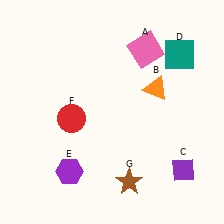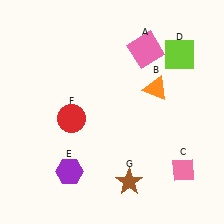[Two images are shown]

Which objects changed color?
C changed from purple to pink. D changed from teal to lime.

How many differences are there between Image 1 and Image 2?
There are 2 differences between the two images.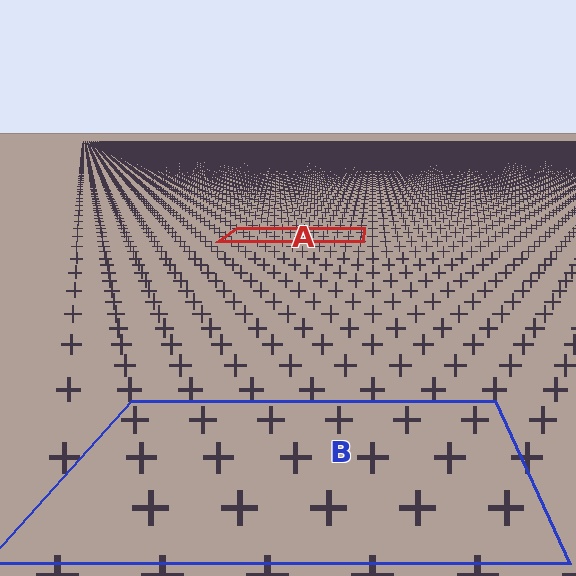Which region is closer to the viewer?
Region B is closer. The texture elements there are larger and more spread out.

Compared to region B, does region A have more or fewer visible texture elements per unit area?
Region A has more texture elements per unit area — they are packed more densely because it is farther away.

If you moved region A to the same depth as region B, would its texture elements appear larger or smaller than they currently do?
They would appear larger. At a closer depth, the same texture elements are projected at a bigger on-screen size.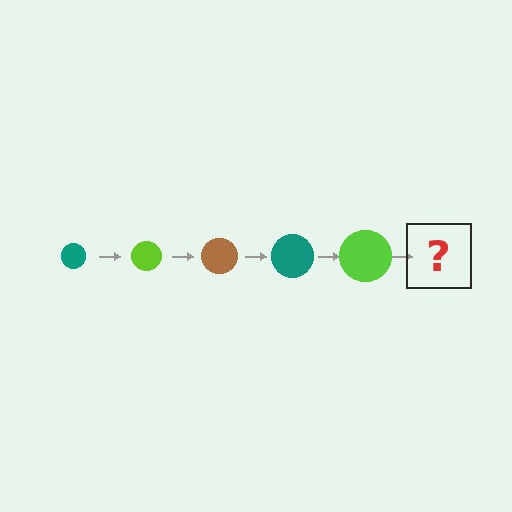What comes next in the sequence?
The next element should be a brown circle, larger than the previous one.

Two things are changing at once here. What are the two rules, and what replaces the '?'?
The two rules are that the circle grows larger each step and the color cycles through teal, lime, and brown. The '?' should be a brown circle, larger than the previous one.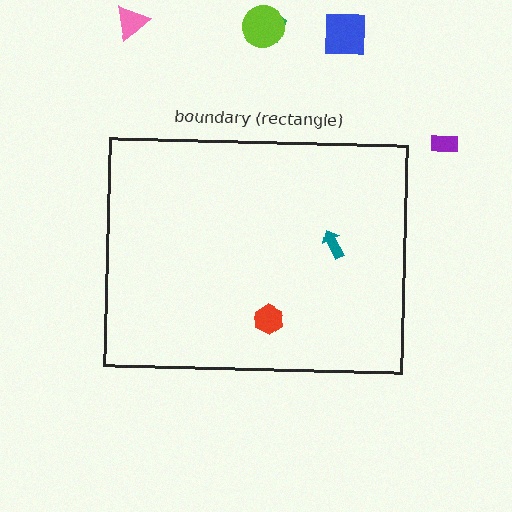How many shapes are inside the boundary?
2 inside, 5 outside.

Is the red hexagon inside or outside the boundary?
Inside.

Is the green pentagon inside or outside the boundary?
Outside.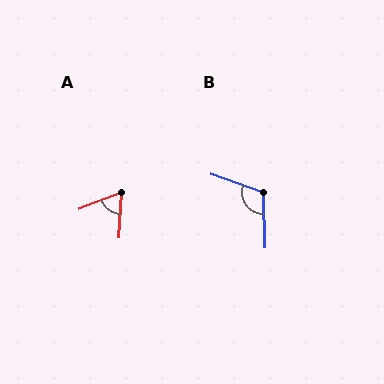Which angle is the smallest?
A, at approximately 66 degrees.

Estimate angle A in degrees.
Approximately 66 degrees.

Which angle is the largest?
B, at approximately 111 degrees.